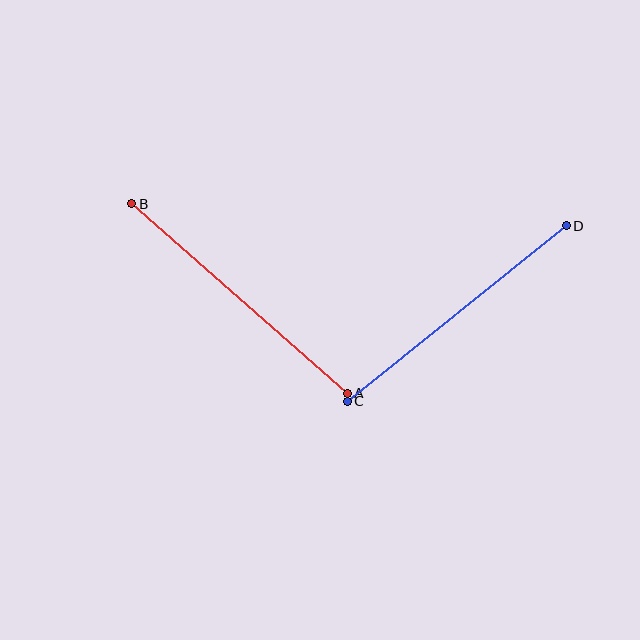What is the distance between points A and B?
The distance is approximately 287 pixels.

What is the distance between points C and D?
The distance is approximately 281 pixels.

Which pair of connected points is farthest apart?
Points A and B are farthest apart.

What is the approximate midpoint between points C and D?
The midpoint is at approximately (457, 314) pixels.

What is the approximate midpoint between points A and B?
The midpoint is at approximately (240, 299) pixels.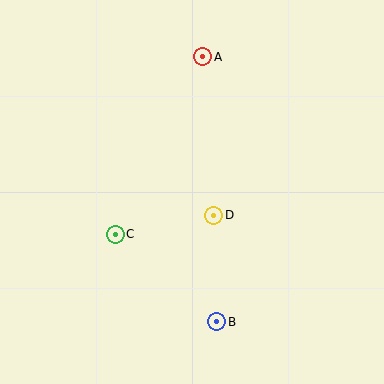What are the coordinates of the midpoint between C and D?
The midpoint between C and D is at (165, 225).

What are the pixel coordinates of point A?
Point A is at (203, 57).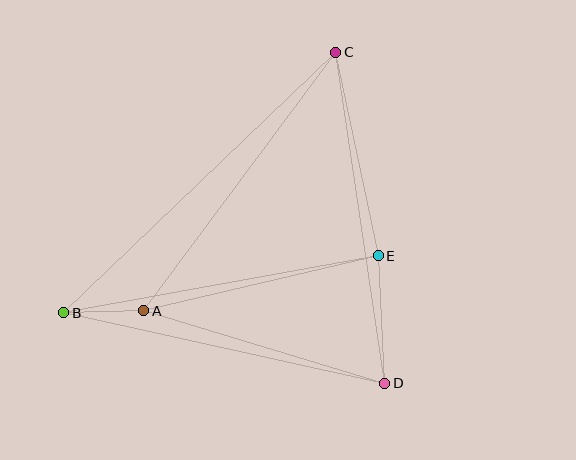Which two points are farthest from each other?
Points B and C are farthest from each other.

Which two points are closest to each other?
Points A and B are closest to each other.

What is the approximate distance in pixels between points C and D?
The distance between C and D is approximately 335 pixels.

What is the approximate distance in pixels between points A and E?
The distance between A and E is approximately 241 pixels.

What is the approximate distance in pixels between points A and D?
The distance between A and D is approximately 252 pixels.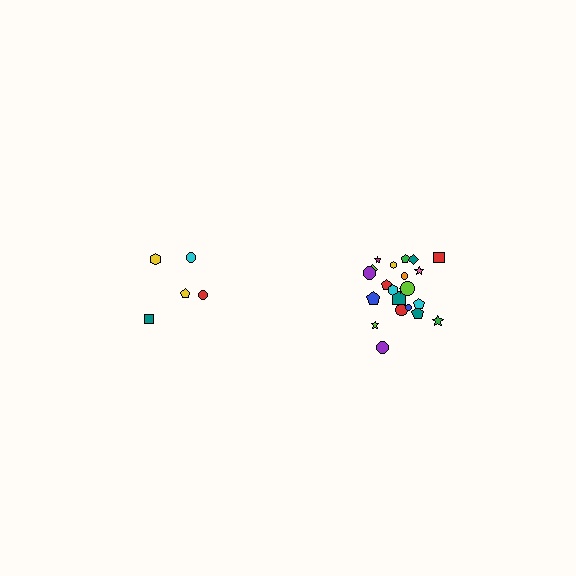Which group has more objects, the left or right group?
The right group.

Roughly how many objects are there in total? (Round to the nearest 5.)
Roughly 25 objects in total.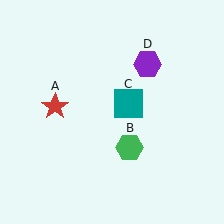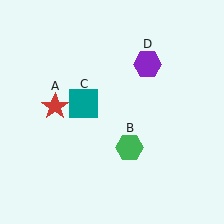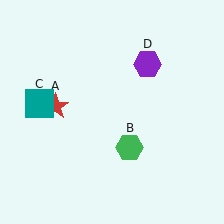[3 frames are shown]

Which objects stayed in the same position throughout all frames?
Red star (object A) and green hexagon (object B) and purple hexagon (object D) remained stationary.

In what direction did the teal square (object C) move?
The teal square (object C) moved left.